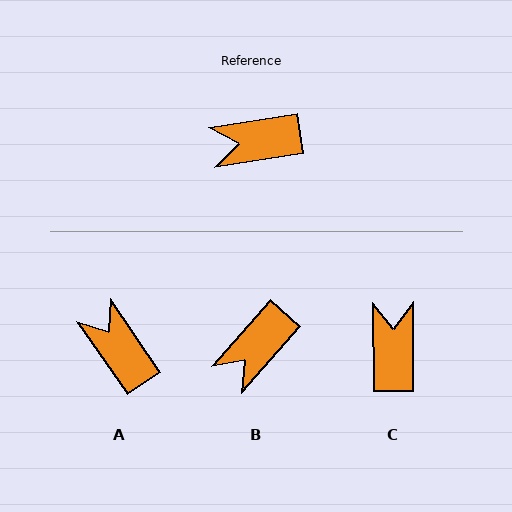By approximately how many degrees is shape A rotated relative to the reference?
Approximately 64 degrees clockwise.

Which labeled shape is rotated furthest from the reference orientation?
C, about 98 degrees away.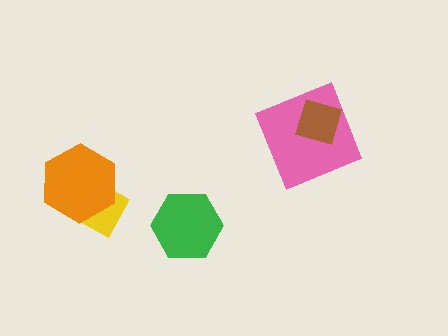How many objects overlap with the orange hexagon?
1 object overlaps with the orange hexagon.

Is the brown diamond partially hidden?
No, no other shape covers it.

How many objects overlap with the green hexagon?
0 objects overlap with the green hexagon.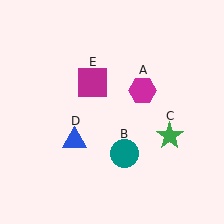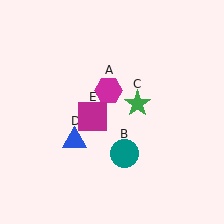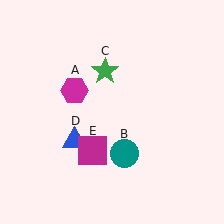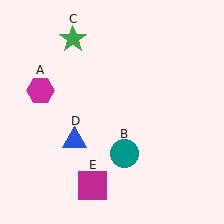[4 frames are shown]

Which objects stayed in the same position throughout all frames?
Teal circle (object B) and blue triangle (object D) remained stationary.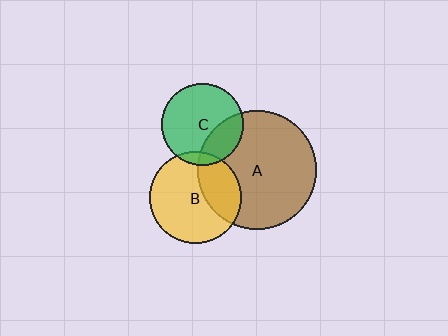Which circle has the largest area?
Circle A (brown).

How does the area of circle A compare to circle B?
Approximately 1.7 times.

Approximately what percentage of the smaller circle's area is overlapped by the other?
Approximately 30%.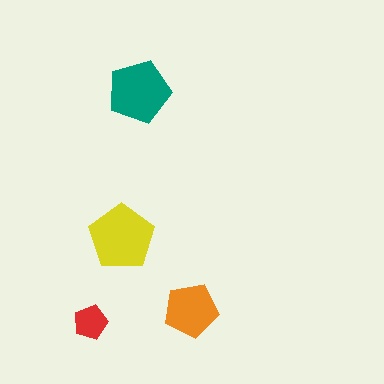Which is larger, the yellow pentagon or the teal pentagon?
The yellow one.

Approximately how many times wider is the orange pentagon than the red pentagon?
About 1.5 times wider.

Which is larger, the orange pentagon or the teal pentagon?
The teal one.